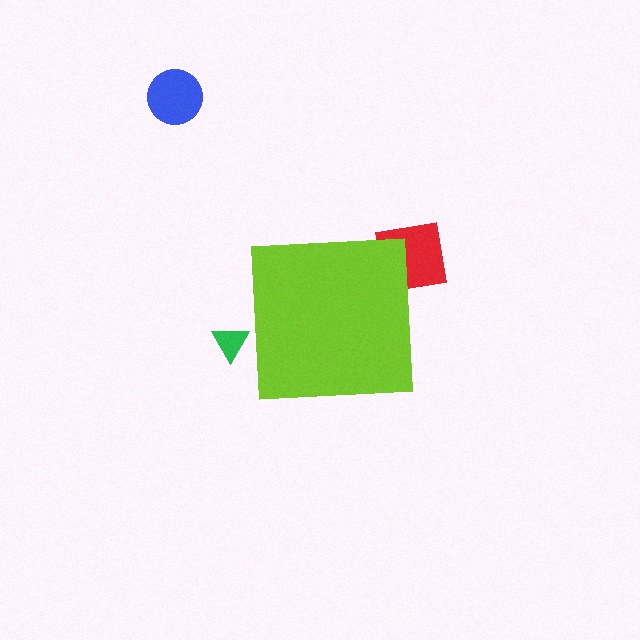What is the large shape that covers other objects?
A lime square.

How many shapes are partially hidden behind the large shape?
2 shapes are partially hidden.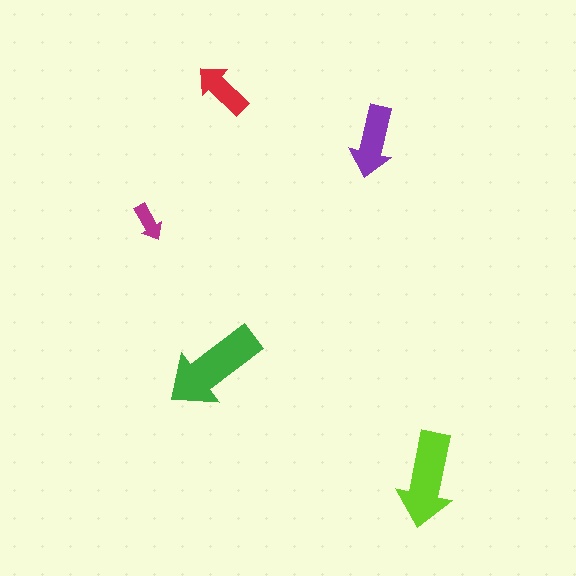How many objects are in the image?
There are 5 objects in the image.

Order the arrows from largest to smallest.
the green one, the lime one, the purple one, the red one, the magenta one.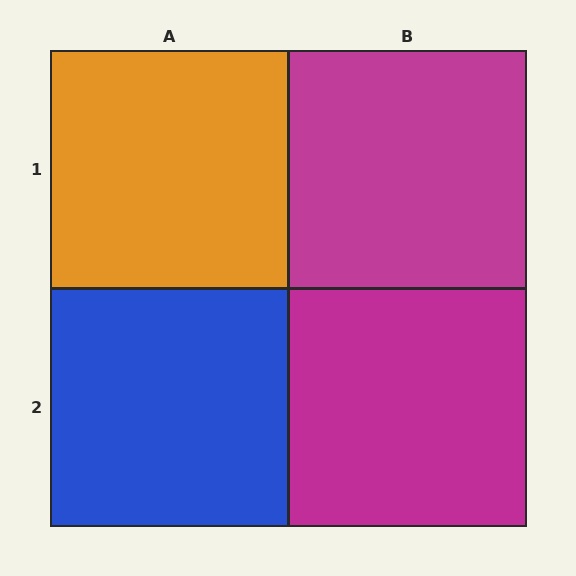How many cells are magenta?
2 cells are magenta.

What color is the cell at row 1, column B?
Magenta.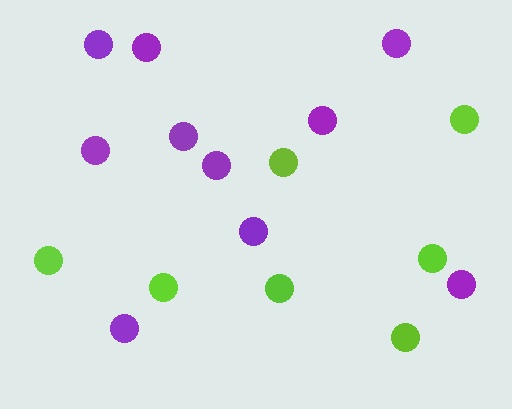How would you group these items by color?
There are 2 groups: one group of lime circles (7) and one group of purple circles (10).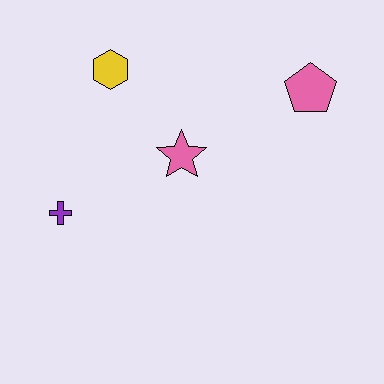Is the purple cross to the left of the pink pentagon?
Yes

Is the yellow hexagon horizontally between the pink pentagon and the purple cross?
Yes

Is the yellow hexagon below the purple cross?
No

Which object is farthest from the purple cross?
The pink pentagon is farthest from the purple cross.